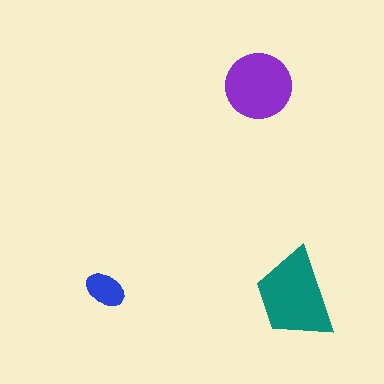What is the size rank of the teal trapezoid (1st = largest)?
1st.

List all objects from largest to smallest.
The teal trapezoid, the purple circle, the blue ellipse.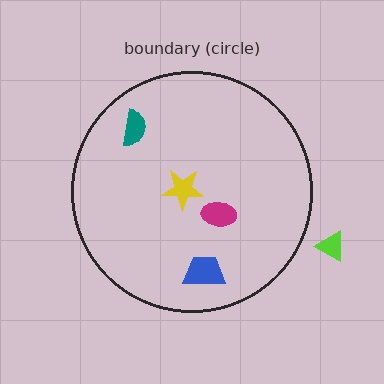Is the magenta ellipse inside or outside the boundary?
Inside.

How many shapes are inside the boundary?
4 inside, 1 outside.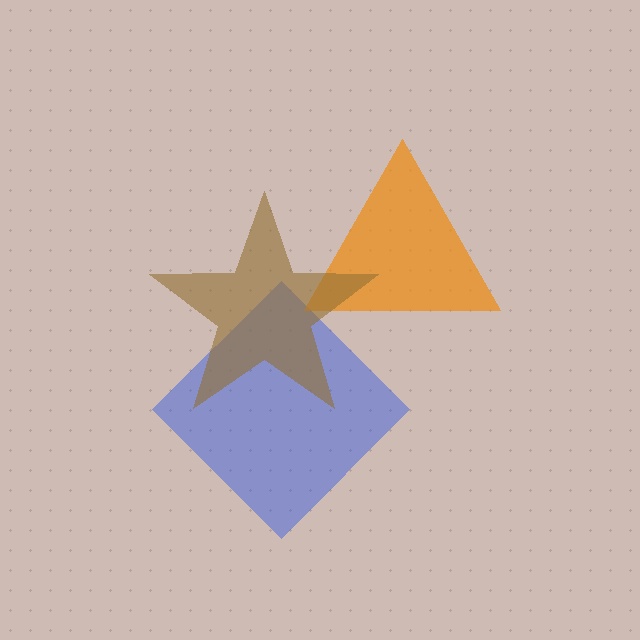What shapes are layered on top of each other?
The layered shapes are: a blue diamond, an orange triangle, a brown star.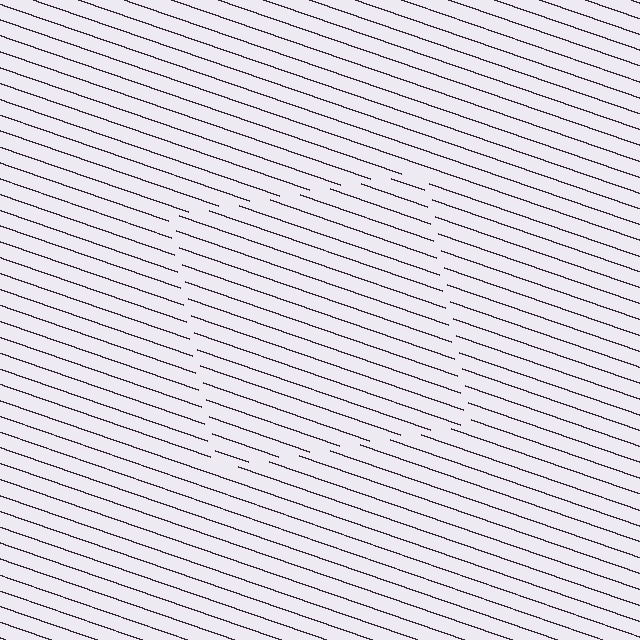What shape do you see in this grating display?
An illusory square. The interior of the shape contains the same grating, shifted by half a period — the contour is defined by the phase discontinuity where line-ends from the inner and outer gratings abut.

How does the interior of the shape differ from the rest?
The interior of the shape contains the same grating, shifted by half a period — the contour is defined by the phase discontinuity where line-ends from the inner and outer gratings abut.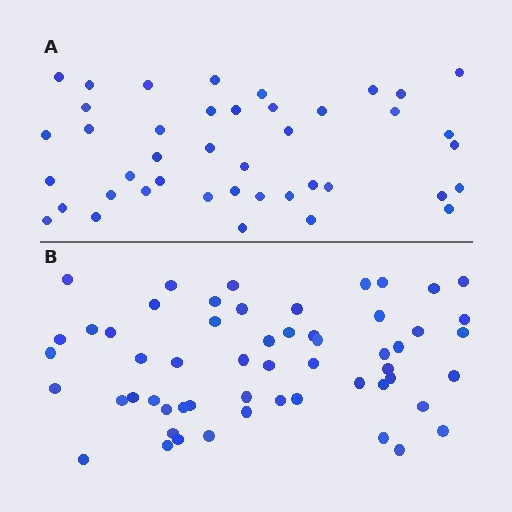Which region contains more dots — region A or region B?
Region B (the bottom region) has more dots.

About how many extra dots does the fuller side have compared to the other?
Region B has approximately 15 more dots than region A.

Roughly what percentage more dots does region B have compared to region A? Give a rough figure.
About 35% more.